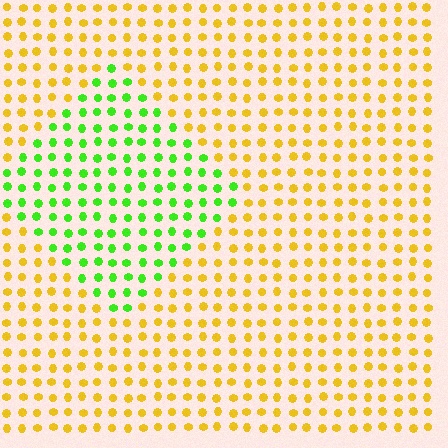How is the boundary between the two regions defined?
The boundary is defined purely by a slight shift in hue (about 64 degrees). Spacing, size, and orientation are identical on both sides.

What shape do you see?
I see a diamond.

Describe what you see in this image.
The image is filled with small yellow elements in a uniform arrangement. A diamond-shaped region is visible where the elements are tinted to a slightly different hue, forming a subtle color boundary.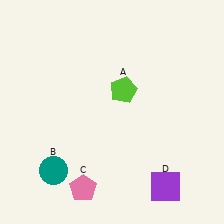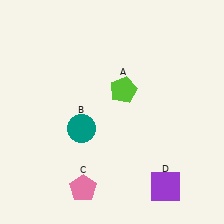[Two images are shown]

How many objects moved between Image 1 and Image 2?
1 object moved between the two images.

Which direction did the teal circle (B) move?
The teal circle (B) moved up.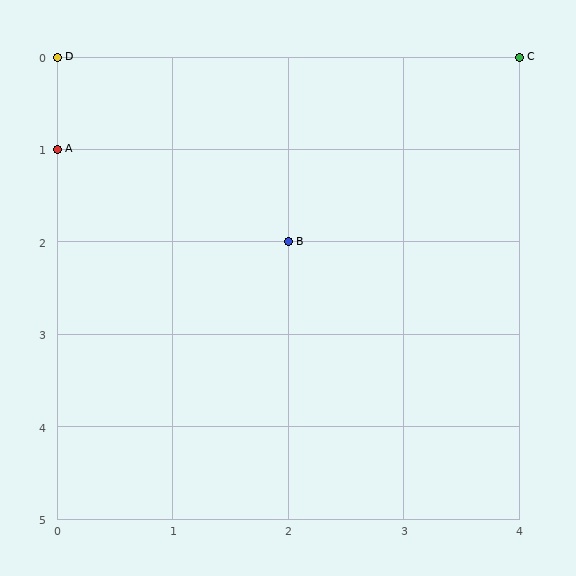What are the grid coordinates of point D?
Point D is at grid coordinates (0, 0).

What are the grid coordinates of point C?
Point C is at grid coordinates (4, 0).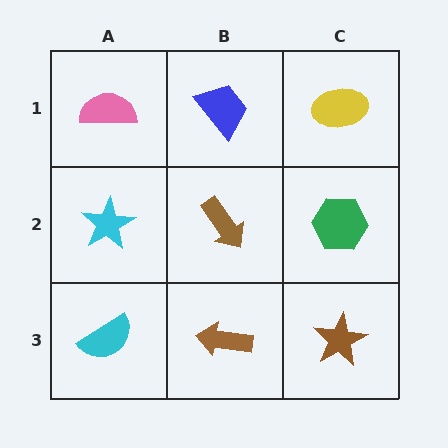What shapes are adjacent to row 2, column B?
A blue trapezoid (row 1, column B), a brown arrow (row 3, column B), a cyan star (row 2, column A), a green hexagon (row 2, column C).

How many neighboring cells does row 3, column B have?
3.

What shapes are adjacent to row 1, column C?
A green hexagon (row 2, column C), a blue trapezoid (row 1, column B).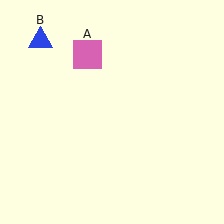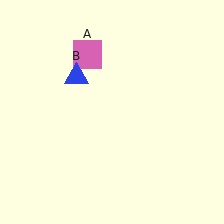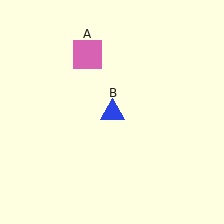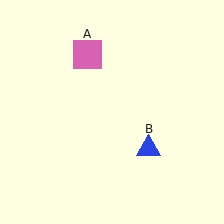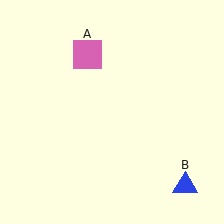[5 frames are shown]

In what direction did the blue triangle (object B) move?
The blue triangle (object B) moved down and to the right.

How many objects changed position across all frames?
1 object changed position: blue triangle (object B).